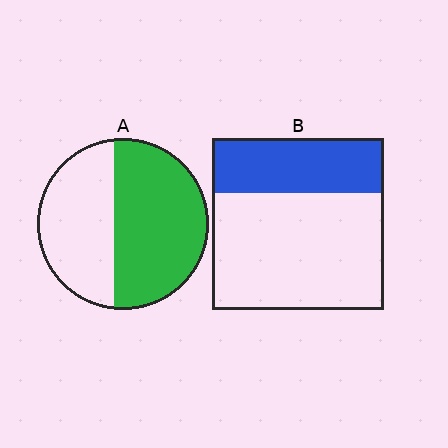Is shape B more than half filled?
No.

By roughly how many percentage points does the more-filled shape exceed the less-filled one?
By roughly 25 percentage points (A over B).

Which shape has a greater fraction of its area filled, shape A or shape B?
Shape A.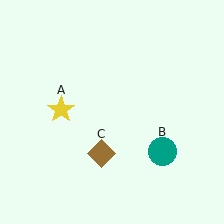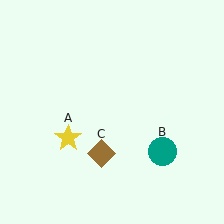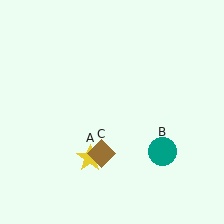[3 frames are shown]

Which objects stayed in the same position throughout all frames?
Teal circle (object B) and brown diamond (object C) remained stationary.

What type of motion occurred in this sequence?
The yellow star (object A) rotated counterclockwise around the center of the scene.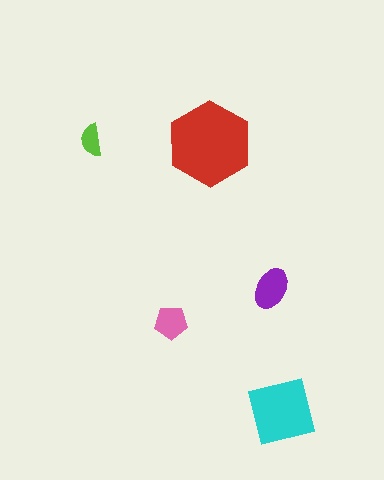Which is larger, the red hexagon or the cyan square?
The red hexagon.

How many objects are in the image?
There are 5 objects in the image.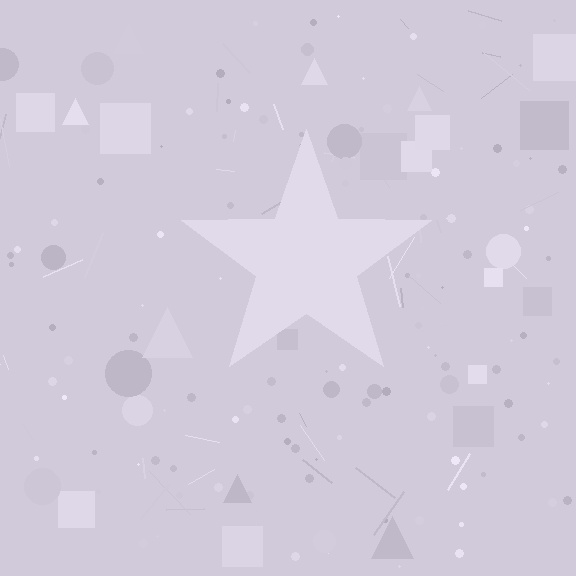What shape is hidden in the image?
A star is hidden in the image.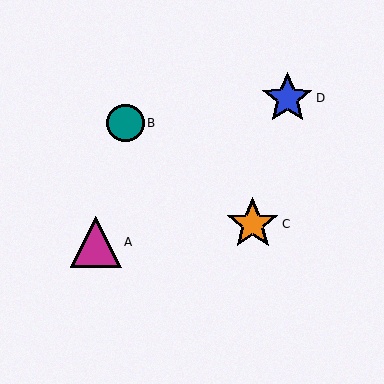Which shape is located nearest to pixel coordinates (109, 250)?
The magenta triangle (labeled A) at (96, 242) is nearest to that location.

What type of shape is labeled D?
Shape D is a blue star.